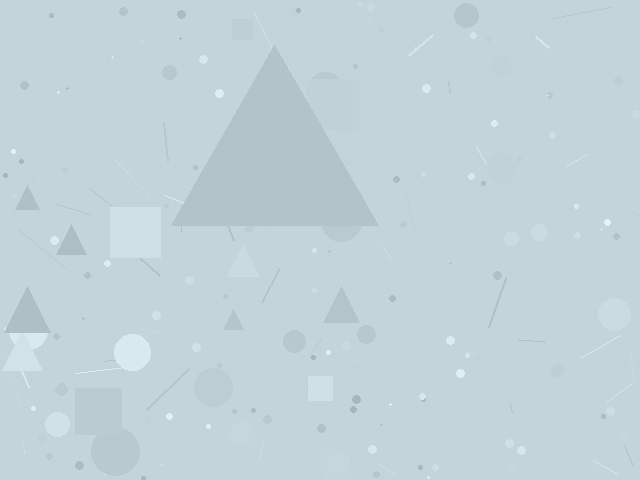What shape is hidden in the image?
A triangle is hidden in the image.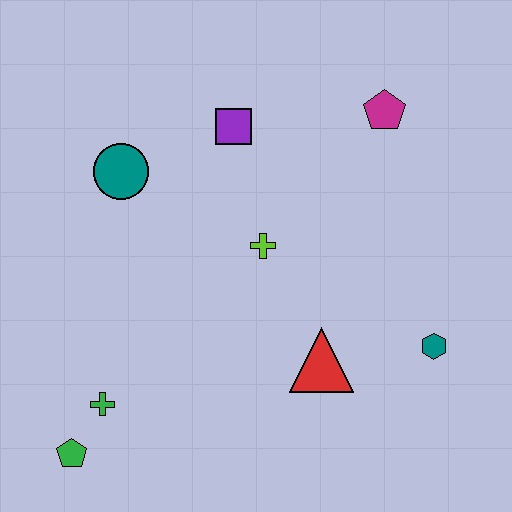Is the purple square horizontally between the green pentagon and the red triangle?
Yes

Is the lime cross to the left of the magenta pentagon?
Yes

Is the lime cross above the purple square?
No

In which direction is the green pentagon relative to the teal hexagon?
The green pentagon is to the left of the teal hexagon.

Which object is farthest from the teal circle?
The teal hexagon is farthest from the teal circle.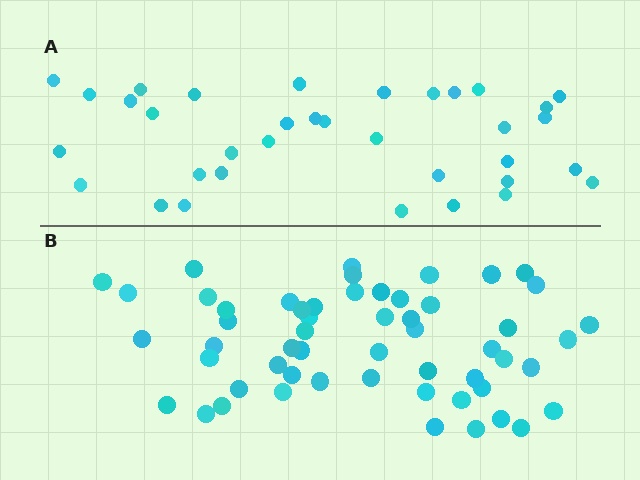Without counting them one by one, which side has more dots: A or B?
Region B (the bottom region) has more dots.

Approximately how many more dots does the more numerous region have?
Region B has approximately 20 more dots than region A.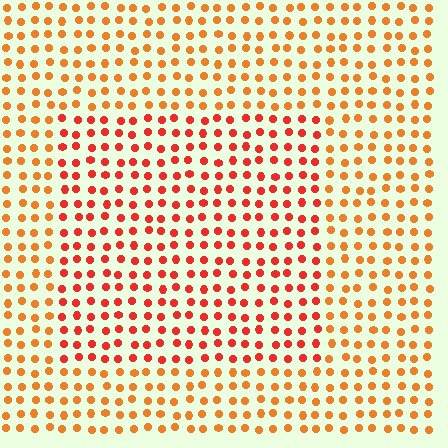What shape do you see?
I see a rectangle.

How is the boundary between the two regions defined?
The boundary is defined purely by a slight shift in hue (about 26 degrees). Spacing, size, and orientation are identical on both sides.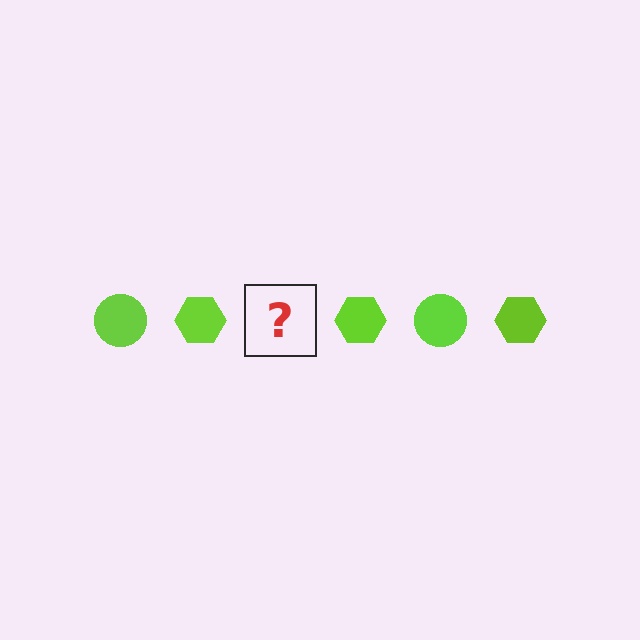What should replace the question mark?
The question mark should be replaced with a lime circle.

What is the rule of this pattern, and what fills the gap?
The rule is that the pattern cycles through circle, hexagon shapes in lime. The gap should be filled with a lime circle.